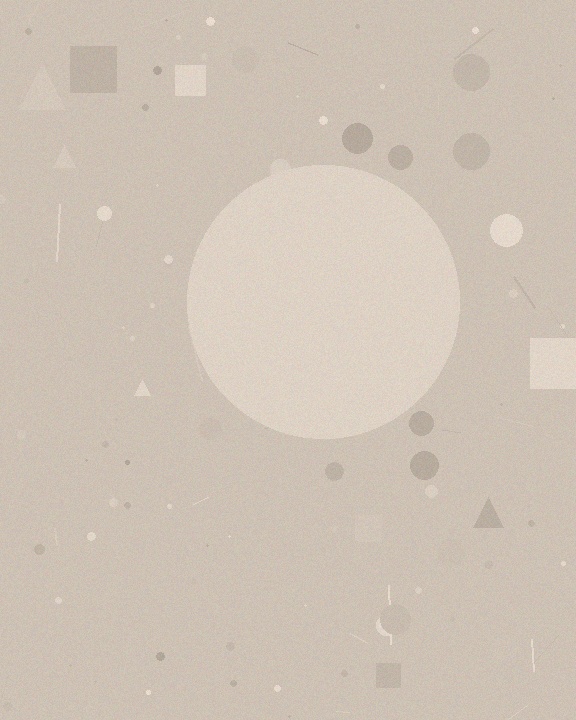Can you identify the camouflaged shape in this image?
The camouflaged shape is a circle.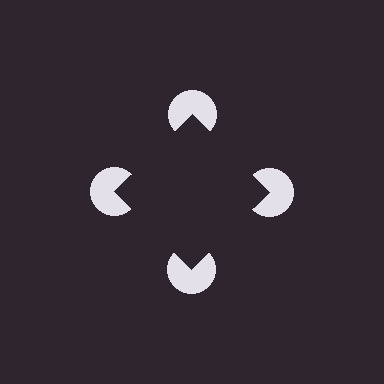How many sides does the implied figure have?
4 sides.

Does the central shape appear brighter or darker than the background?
It typically appears slightly darker than the background, even though no actual brightness change is drawn.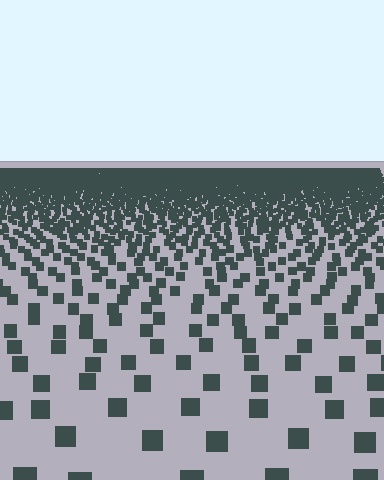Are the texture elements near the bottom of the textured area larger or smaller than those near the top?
Larger. Near the bottom, elements are closer to the viewer and appear at a bigger on-screen size.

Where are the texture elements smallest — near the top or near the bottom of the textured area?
Near the top.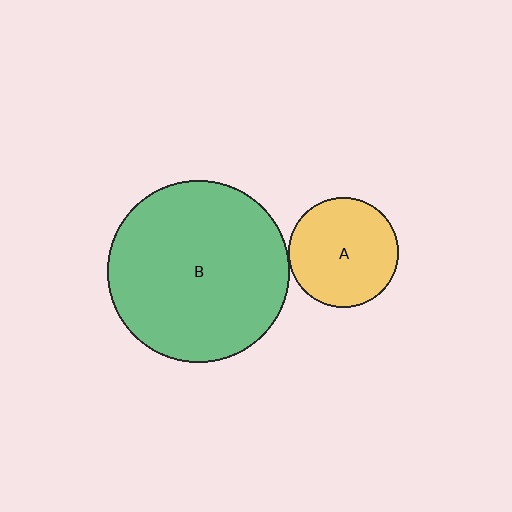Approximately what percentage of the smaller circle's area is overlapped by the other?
Approximately 5%.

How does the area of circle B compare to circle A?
Approximately 2.7 times.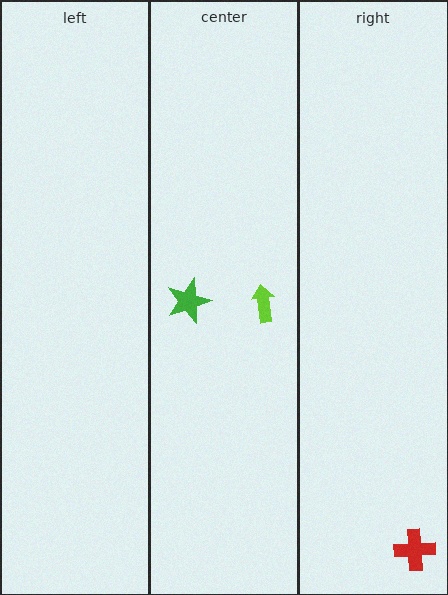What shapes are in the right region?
The red cross.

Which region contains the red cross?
The right region.